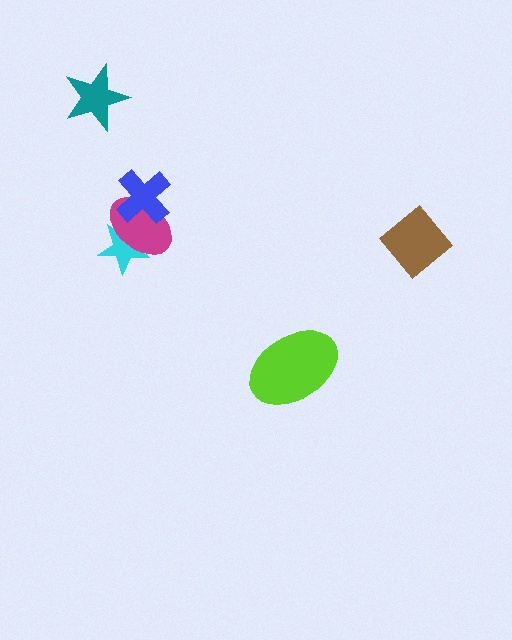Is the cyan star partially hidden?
Yes, it is partially covered by another shape.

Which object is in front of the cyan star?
The magenta ellipse is in front of the cyan star.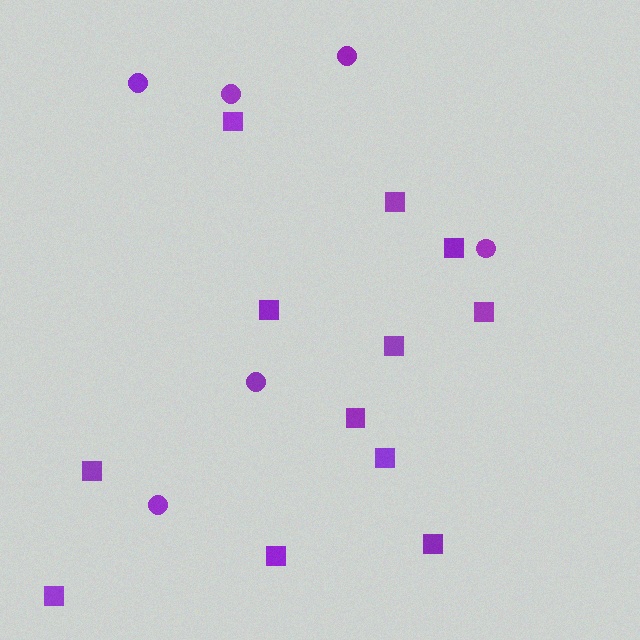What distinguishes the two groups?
There are 2 groups: one group of circles (6) and one group of squares (12).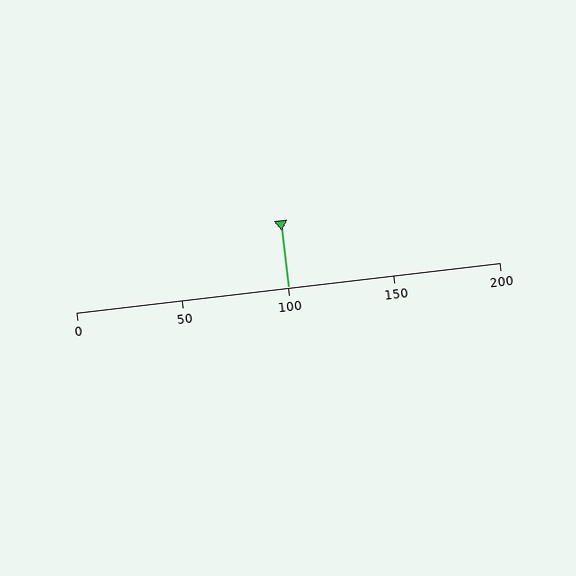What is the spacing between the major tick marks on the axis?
The major ticks are spaced 50 apart.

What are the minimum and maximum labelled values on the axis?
The axis runs from 0 to 200.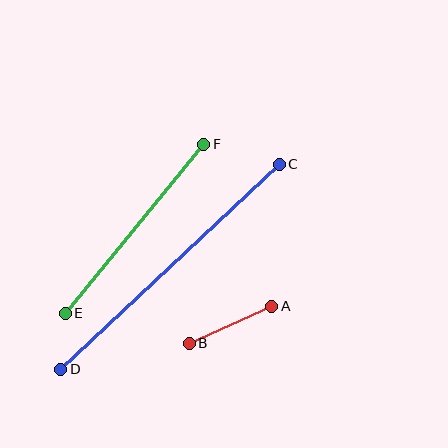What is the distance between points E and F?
The distance is approximately 219 pixels.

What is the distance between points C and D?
The distance is approximately 300 pixels.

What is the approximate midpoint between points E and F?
The midpoint is at approximately (135, 229) pixels.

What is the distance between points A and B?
The distance is approximately 90 pixels.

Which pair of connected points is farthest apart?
Points C and D are farthest apart.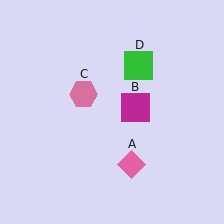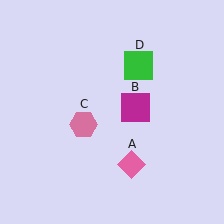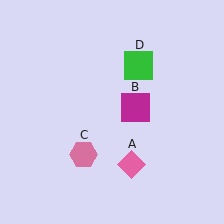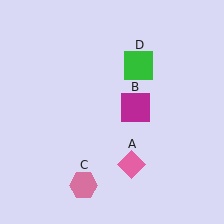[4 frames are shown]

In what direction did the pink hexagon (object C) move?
The pink hexagon (object C) moved down.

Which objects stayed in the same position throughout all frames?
Pink diamond (object A) and magenta square (object B) and green square (object D) remained stationary.